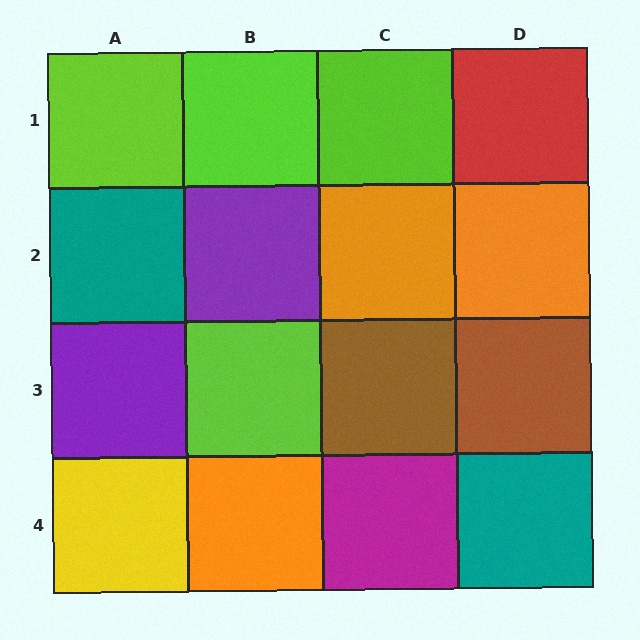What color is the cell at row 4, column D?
Teal.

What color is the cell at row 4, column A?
Yellow.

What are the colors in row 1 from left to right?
Lime, lime, lime, red.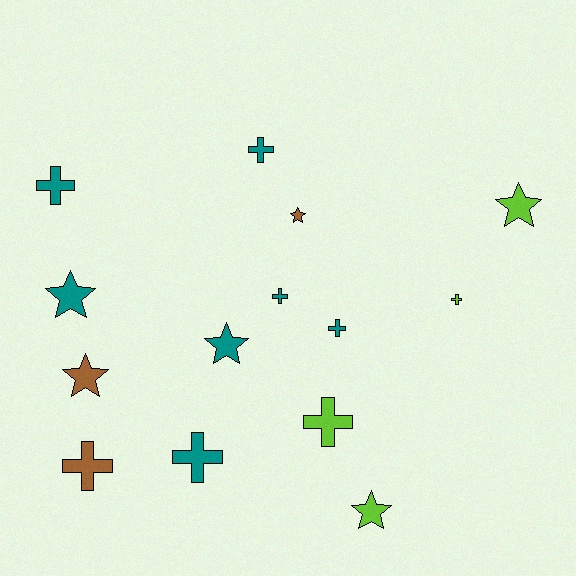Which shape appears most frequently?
Cross, with 8 objects.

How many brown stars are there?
There are 2 brown stars.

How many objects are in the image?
There are 14 objects.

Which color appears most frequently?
Teal, with 7 objects.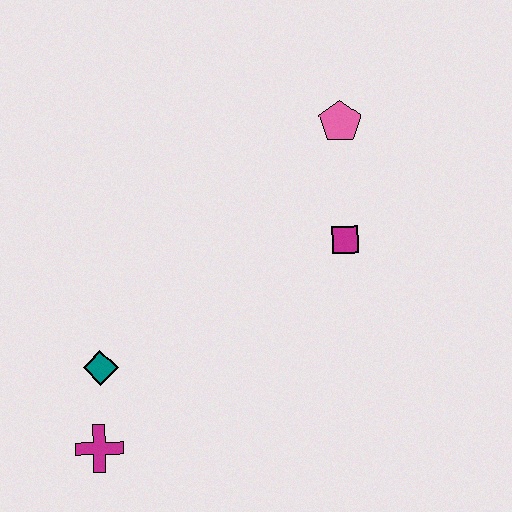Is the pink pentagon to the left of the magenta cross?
No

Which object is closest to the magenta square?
The pink pentagon is closest to the magenta square.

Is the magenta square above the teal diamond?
Yes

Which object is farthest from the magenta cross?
The pink pentagon is farthest from the magenta cross.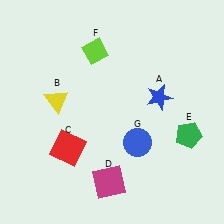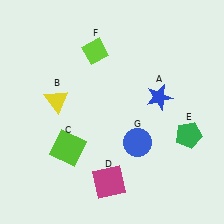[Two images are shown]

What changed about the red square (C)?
In Image 1, C is red. In Image 2, it changed to lime.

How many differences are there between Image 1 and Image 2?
There is 1 difference between the two images.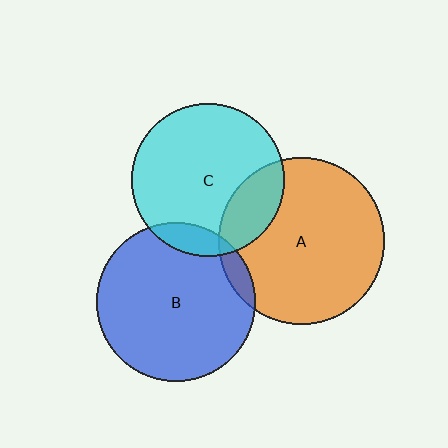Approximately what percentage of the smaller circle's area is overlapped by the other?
Approximately 20%.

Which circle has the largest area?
Circle A (orange).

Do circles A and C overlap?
Yes.